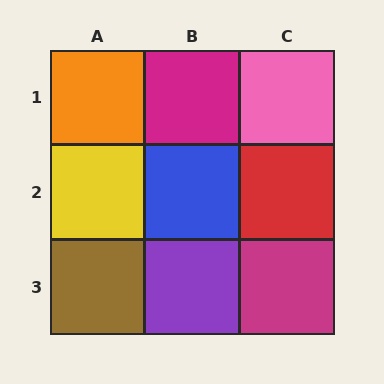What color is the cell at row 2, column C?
Red.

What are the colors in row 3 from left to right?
Brown, purple, magenta.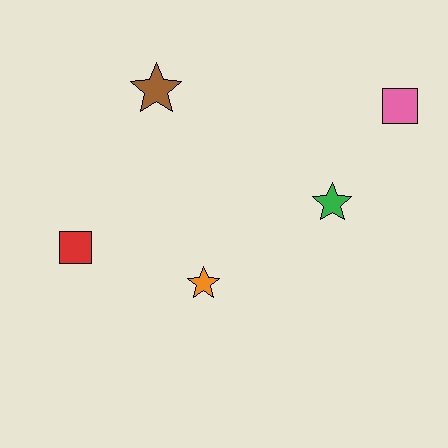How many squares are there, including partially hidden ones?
There are 2 squares.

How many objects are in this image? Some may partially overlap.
There are 5 objects.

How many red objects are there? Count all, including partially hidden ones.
There is 1 red object.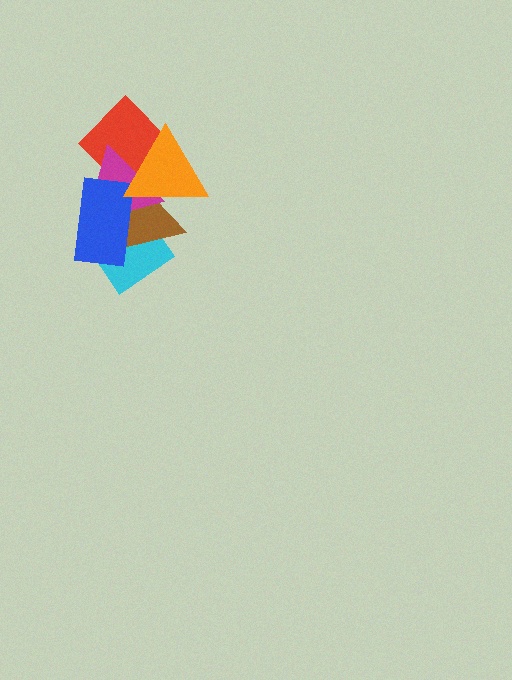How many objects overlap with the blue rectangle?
4 objects overlap with the blue rectangle.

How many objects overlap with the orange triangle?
5 objects overlap with the orange triangle.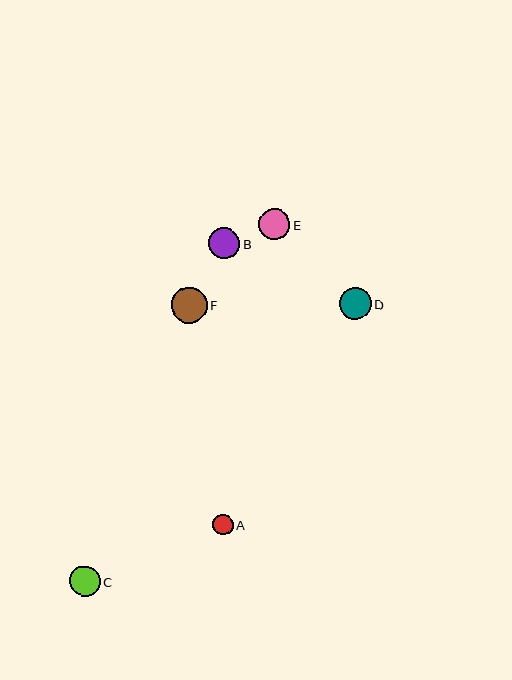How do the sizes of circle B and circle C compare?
Circle B and circle C are approximately the same size.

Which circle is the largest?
Circle F is the largest with a size of approximately 36 pixels.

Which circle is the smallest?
Circle A is the smallest with a size of approximately 21 pixels.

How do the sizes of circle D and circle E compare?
Circle D and circle E are approximately the same size.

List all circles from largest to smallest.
From largest to smallest: F, D, B, E, C, A.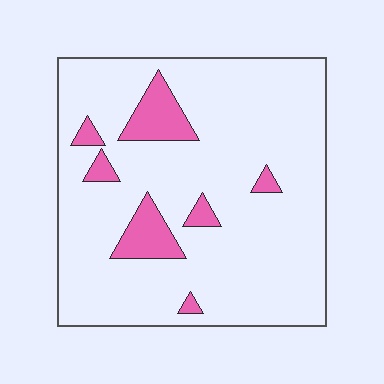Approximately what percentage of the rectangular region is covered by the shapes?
Approximately 10%.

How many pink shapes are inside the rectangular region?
7.